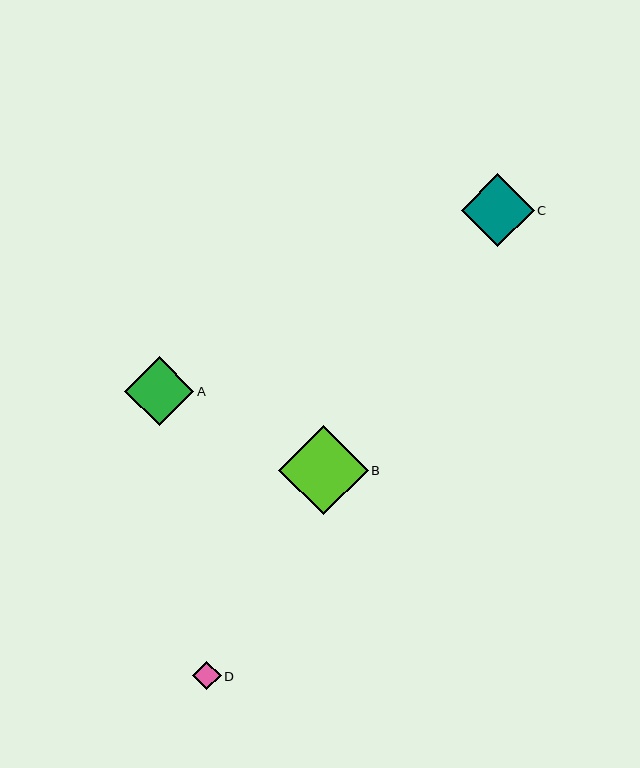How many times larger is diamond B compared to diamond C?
Diamond B is approximately 1.2 times the size of diamond C.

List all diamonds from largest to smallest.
From largest to smallest: B, C, A, D.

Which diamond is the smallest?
Diamond D is the smallest with a size of approximately 28 pixels.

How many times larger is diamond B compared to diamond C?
Diamond B is approximately 1.2 times the size of diamond C.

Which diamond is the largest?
Diamond B is the largest with a size of approximately 89 pixels.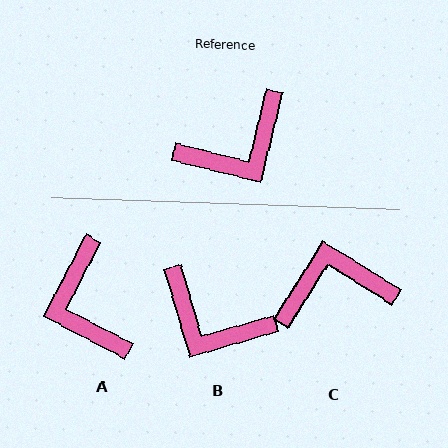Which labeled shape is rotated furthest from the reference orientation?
C, about 162 degrees away.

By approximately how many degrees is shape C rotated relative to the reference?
Approximately 162 degrees counter-clockwise.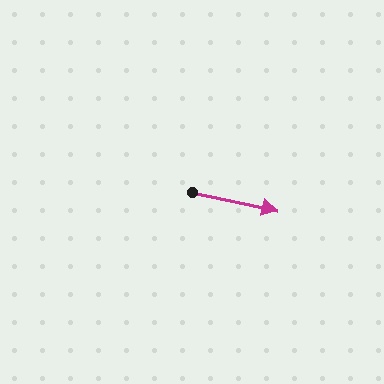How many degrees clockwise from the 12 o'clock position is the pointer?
Approximately 102 degrees.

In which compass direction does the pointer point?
East.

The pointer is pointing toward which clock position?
Roughly 3 o'clock.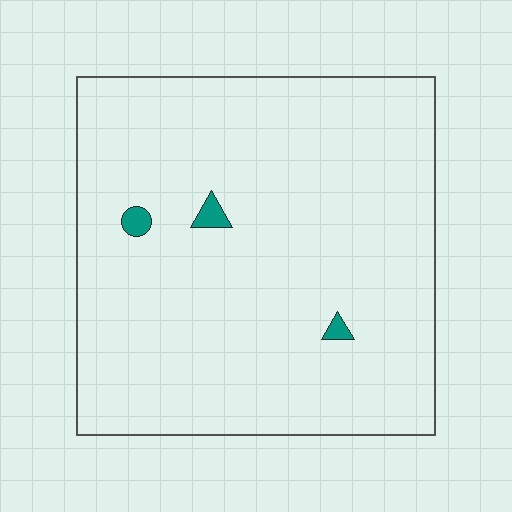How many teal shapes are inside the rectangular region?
3.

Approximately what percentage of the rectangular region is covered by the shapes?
Approximately 0%.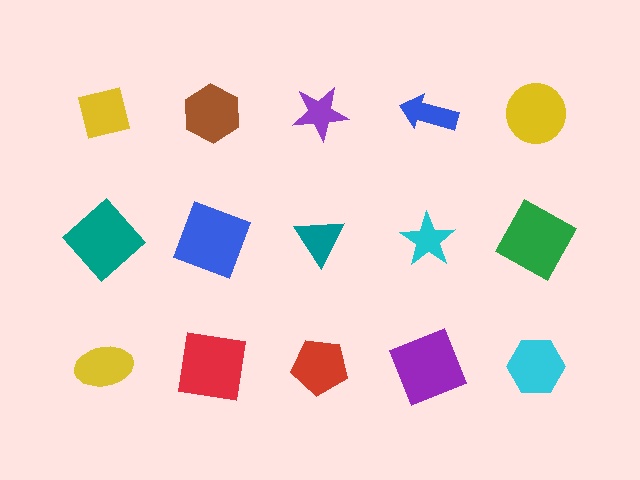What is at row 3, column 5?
A cyan hexagon.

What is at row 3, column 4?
A purple square.